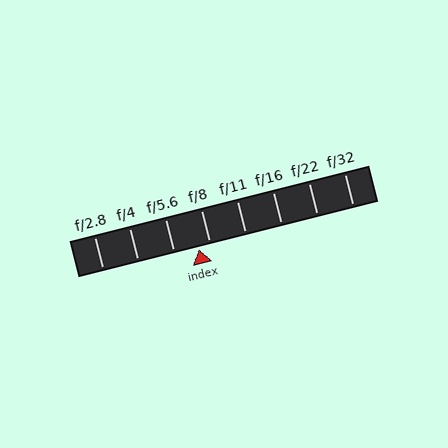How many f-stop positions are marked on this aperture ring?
There are 8 f-stop positions marked.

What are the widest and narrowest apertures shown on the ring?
The widest aperture shown is f/2.8 and the narrowest is f/32.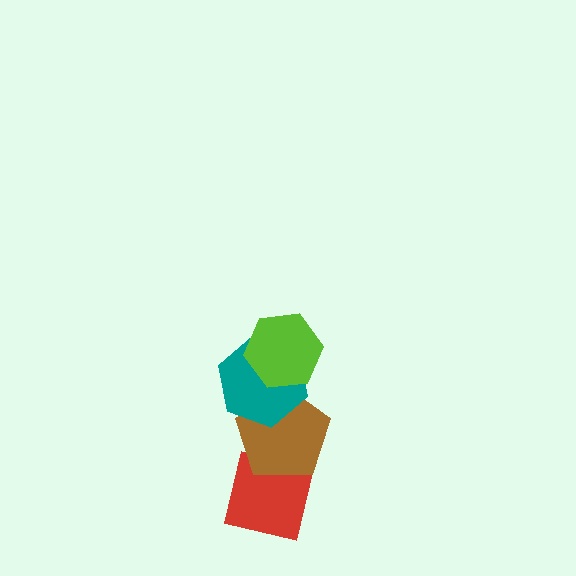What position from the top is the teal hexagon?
The teal hexagon is 2nd from the top.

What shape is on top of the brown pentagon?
The teal hexagon is on top of the brown pentagon.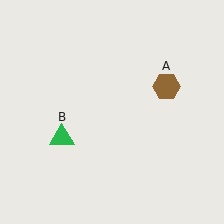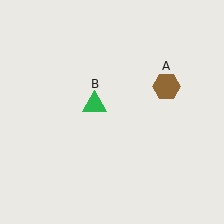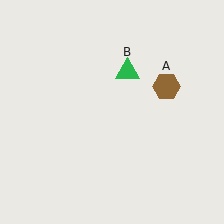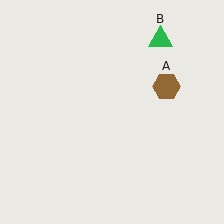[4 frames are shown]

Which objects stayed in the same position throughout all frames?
Brown hexagon (object A) remained stationary.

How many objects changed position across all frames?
1 object changed position: green triangle (object B).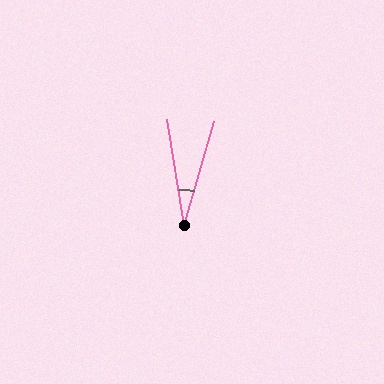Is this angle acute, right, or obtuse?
It is acute.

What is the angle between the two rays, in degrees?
Approximately 25 degrees.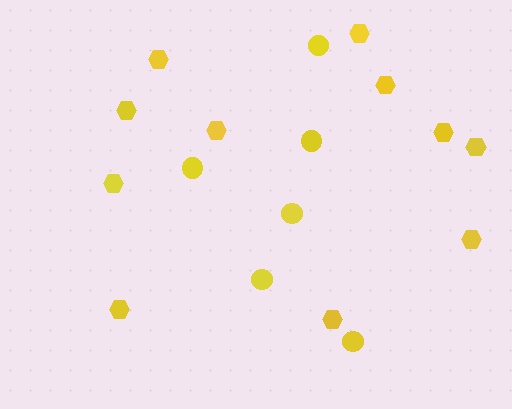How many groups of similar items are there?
There are 2 groups: one group of hexagons (11) and one group of circles (6).